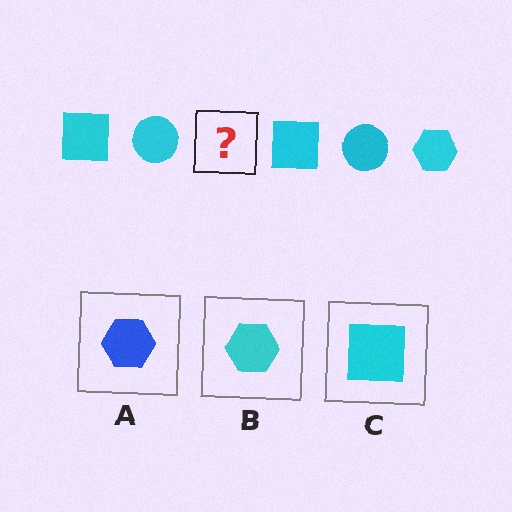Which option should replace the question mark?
Option B.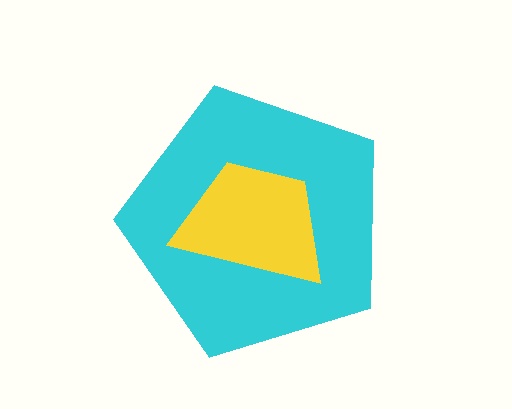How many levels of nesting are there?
2.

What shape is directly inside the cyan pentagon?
The yellow trapezoid.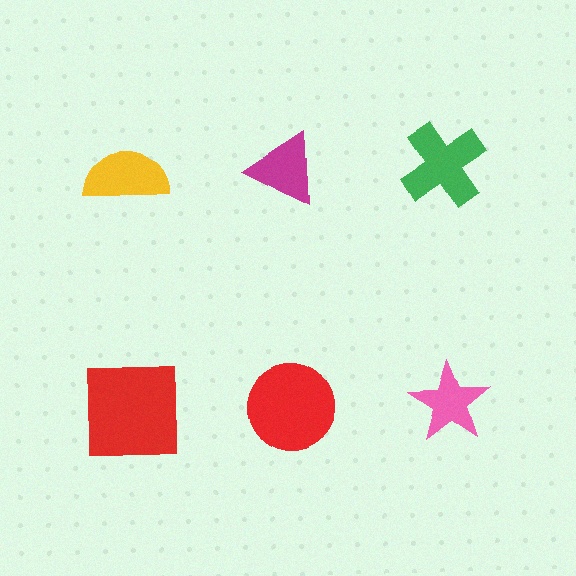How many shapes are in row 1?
3 shapes.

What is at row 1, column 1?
A yellow semicircle.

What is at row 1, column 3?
A green cross.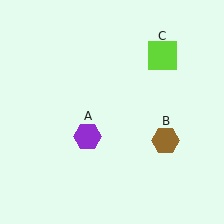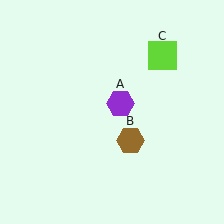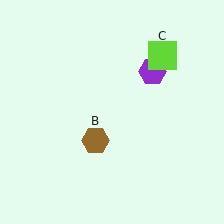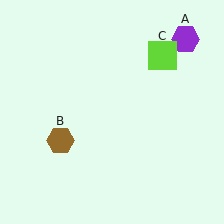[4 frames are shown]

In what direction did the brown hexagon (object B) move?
The brown hexagon (object B) moved left.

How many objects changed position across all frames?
2 objects changed position: purple hexagon (object A), brown hexagon (object B).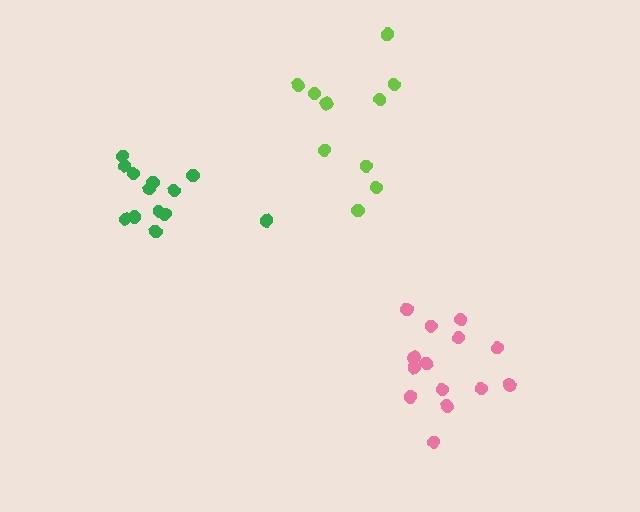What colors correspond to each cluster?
The clusters are colored: pink, green, lime.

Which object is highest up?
The lime cluster is topmost.